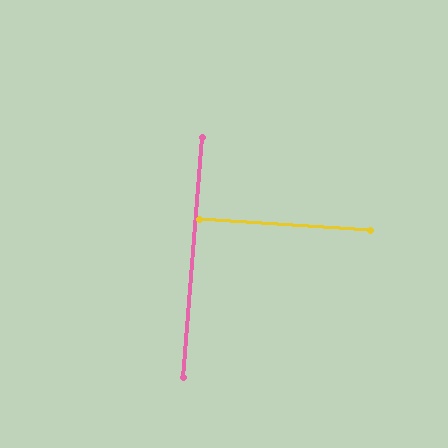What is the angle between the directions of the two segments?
Approximately 89 degrees.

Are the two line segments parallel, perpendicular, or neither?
Perpendicular — they meet at approximately 89°.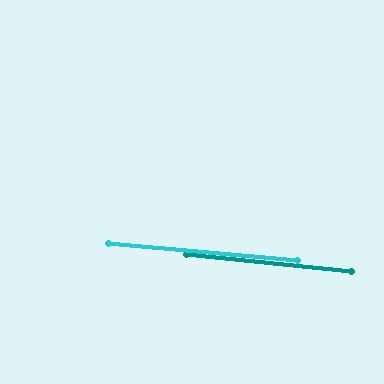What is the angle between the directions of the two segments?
Approximately 1 degree.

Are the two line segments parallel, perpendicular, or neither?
Parallel — their directions differ by only 0.6°.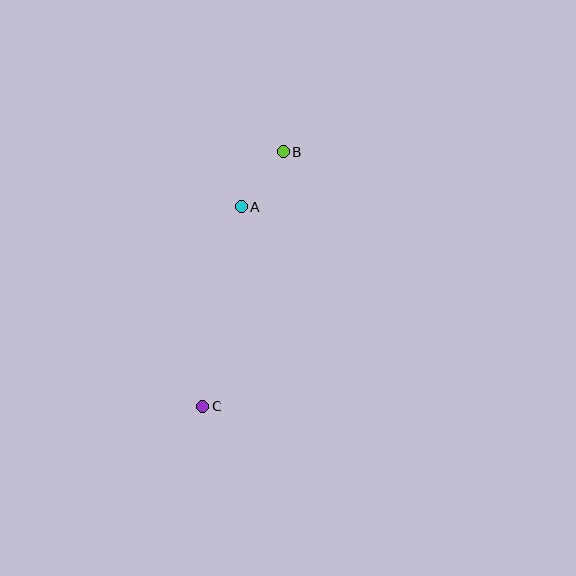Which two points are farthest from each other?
Points B and C are farthest from each other.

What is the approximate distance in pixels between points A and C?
The distance between A and C is approximately 203 pixels.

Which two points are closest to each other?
Points A and B are closest to each other.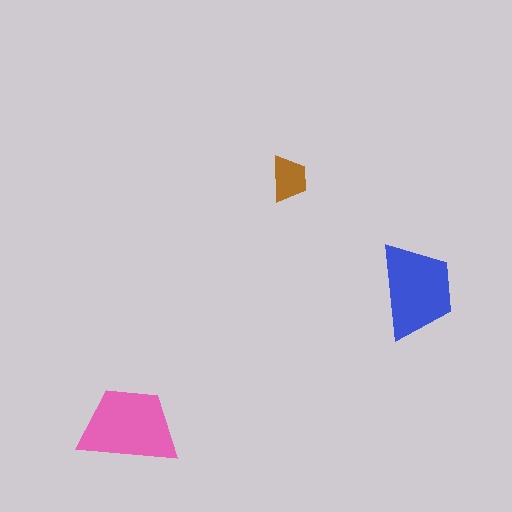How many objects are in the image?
There are 3 objects in the image.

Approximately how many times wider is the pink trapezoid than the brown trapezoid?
About 2 times wider.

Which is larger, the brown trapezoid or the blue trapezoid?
The blue one.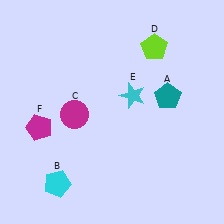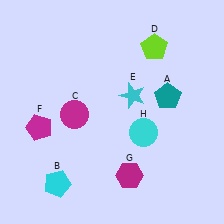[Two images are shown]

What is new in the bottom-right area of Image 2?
A magenta hexagon (G) was added in the bottom-right area of Image 2.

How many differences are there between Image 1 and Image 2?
There are 2 differences between the two images.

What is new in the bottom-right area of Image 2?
A cyan circle (H) was added in the bottom-right area of Image 2.